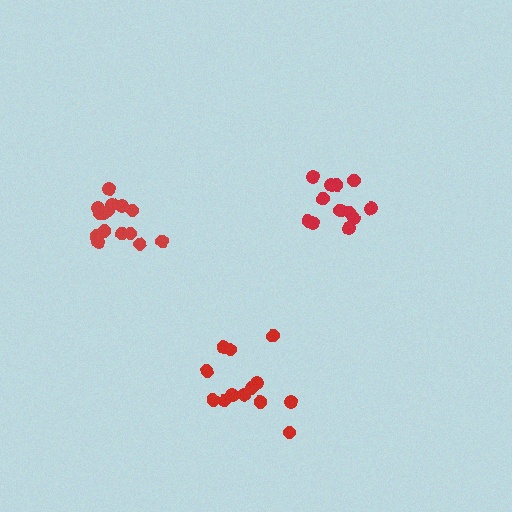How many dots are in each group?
Group 1: 12 dots, Group 2: 13 dots, Group 3: 15 dots (40 total).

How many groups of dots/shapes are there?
There are 3 groups.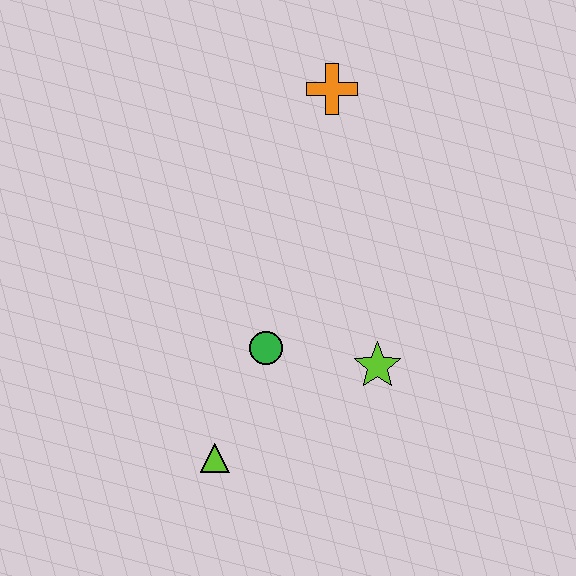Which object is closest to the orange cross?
The green circle is closest to the orange cross.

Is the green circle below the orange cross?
Yes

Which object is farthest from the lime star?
The orange cross is farthest from the lime star.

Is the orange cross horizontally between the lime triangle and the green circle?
No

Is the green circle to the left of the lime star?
Yes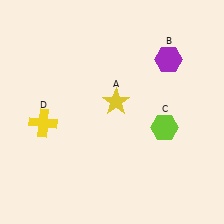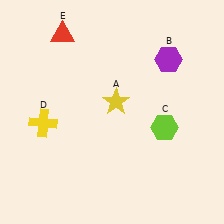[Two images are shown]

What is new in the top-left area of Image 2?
A red triangle (E) was added in the top-left area of Image 2.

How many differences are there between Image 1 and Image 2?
There is 1 difference between the two images.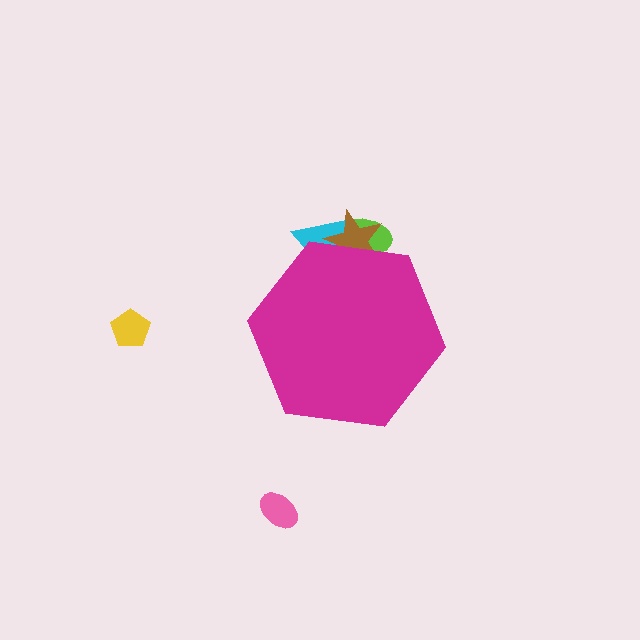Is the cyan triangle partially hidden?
Yes, the cyan triangle is partially hidden behind the magenta hexagon.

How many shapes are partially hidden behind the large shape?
3 shapes are partially hidden.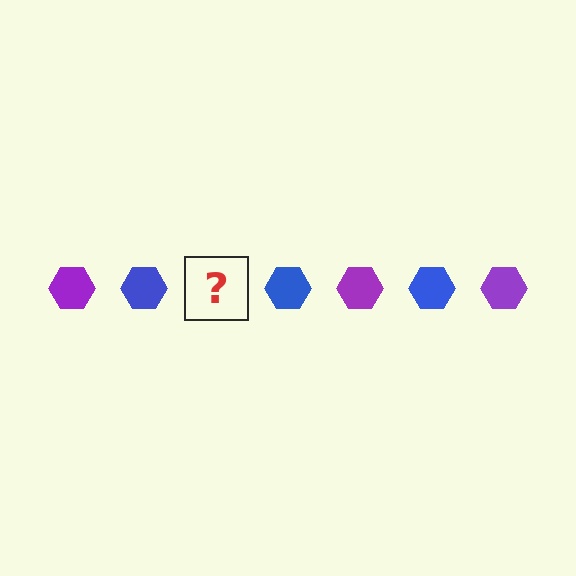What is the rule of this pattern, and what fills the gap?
The rule is that the pattern cycles through purple, blue hexagons. The gap should be filled with a purple hexagon.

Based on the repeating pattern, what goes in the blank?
The blank should be a purple hexagon.